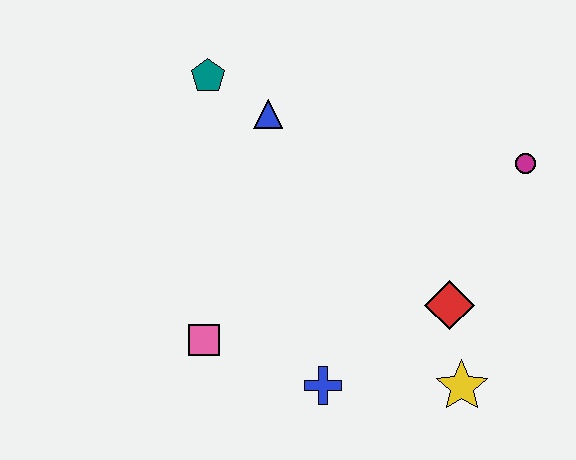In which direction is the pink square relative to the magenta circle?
The pink square is to the left of the magenta circle.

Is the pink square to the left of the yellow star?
Yes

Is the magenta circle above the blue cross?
Yes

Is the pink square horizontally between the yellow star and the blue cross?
No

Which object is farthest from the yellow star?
The teal pentagon is farthest from the yellow star.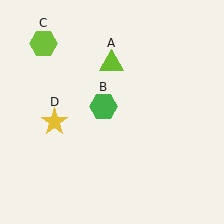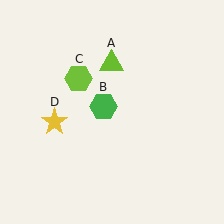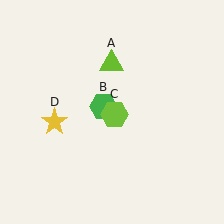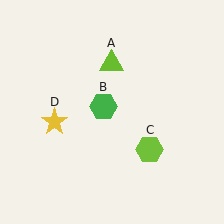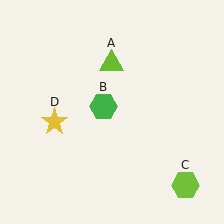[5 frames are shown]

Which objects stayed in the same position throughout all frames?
Lime triangle (object A) and green hexagon (object B) and yellow star (object D) remained stationary.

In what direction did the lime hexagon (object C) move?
The lime hexagon (object C) moved down and to the right.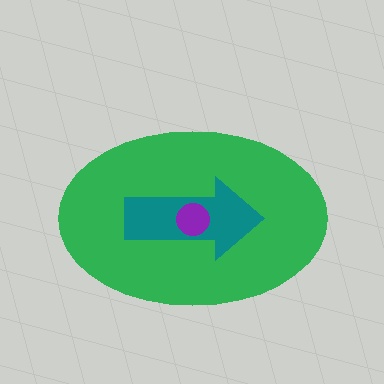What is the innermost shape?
The purple circle.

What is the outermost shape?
The green ellipse.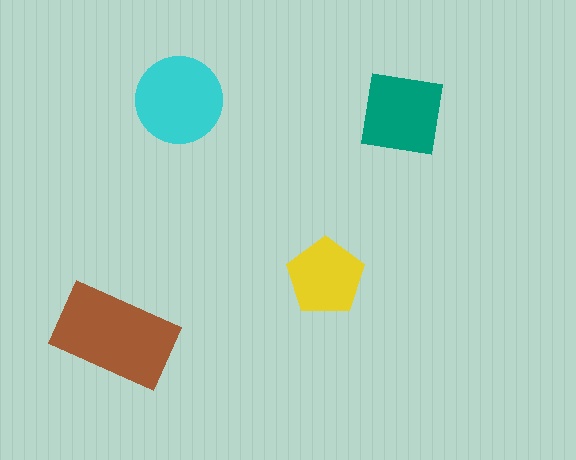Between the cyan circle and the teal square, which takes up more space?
The cyan circle.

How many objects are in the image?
There are 4 objects in the image.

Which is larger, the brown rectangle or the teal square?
The brown rectangle.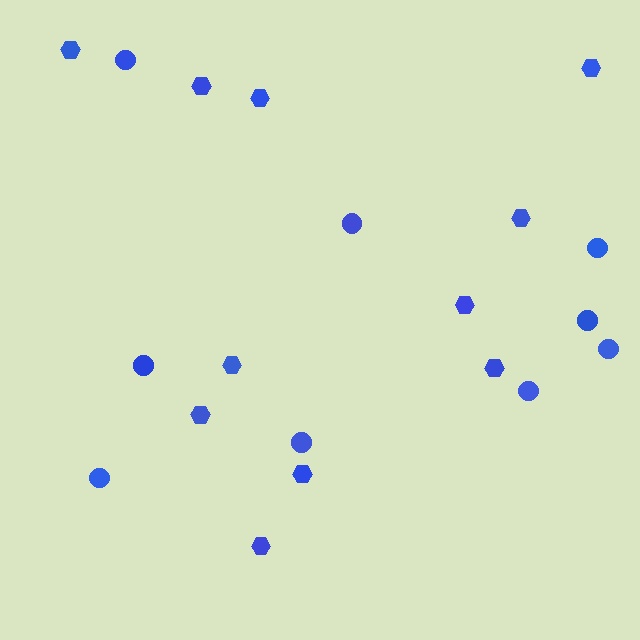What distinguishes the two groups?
There are 2 groups: one group of hexagons (11) and one group of circles (9).